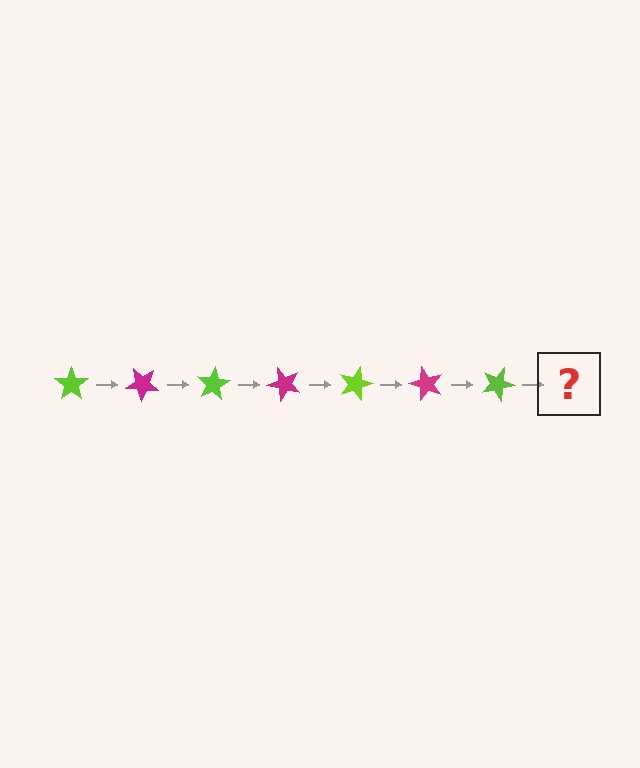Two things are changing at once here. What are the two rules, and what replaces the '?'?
The two rules are that it rotates 40 degrees each step and the color cycles through lime and magenta. The '?' should be a magenta star, rotated 280 degrees from the start.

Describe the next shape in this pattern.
It should be a magenta star, rotated 280 degrees from the start.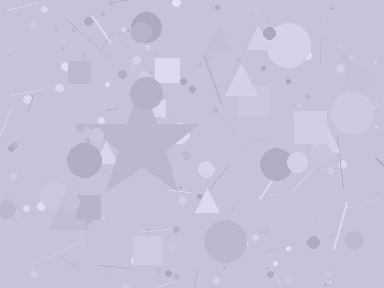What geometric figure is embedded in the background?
A star is embedded in the background.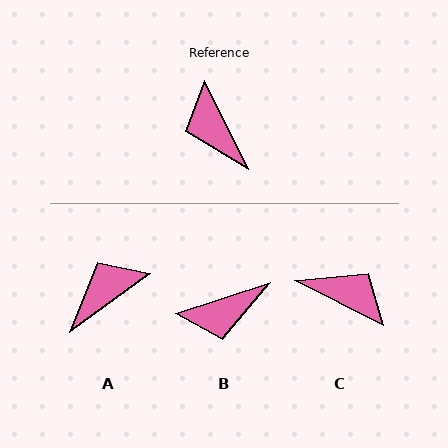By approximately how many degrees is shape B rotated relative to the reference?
Approximately 82 degrees counter-clockwise.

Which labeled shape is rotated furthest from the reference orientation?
C, about 143 degrees away.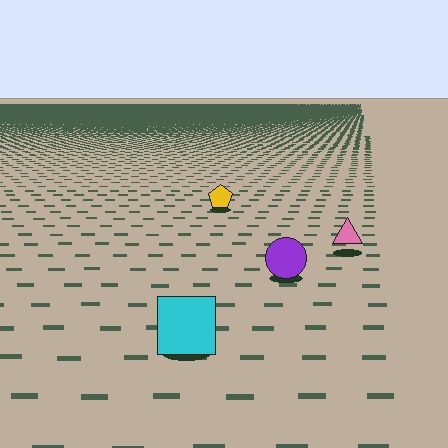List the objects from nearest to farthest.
From nearest to farthest: the cyan square, the purple circle, the pink triangle, the yellow pentagon.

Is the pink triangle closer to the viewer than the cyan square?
No. The cyan square is closer — you can tell from the texture gradient: the ground texture is coarser near it.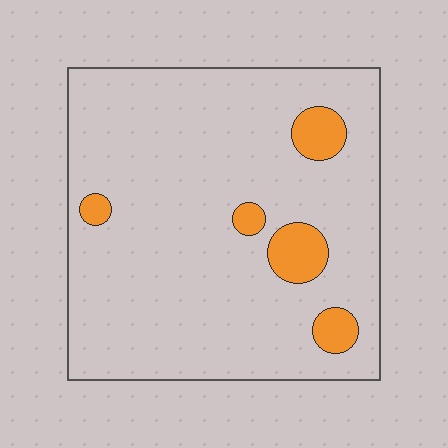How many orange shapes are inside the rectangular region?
5.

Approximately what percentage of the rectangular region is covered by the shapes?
Approximately 10%.